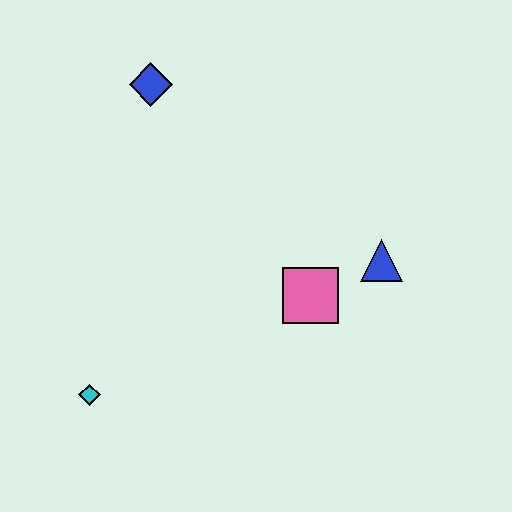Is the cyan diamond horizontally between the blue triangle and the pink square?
No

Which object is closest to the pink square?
The blue triangle is closest to the pink square.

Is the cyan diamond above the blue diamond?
No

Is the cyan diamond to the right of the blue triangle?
No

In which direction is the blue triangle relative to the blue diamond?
The blue triangle is to the right of the blue diamond.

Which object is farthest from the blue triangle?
The cyan diamond is farthest from the blue triangle.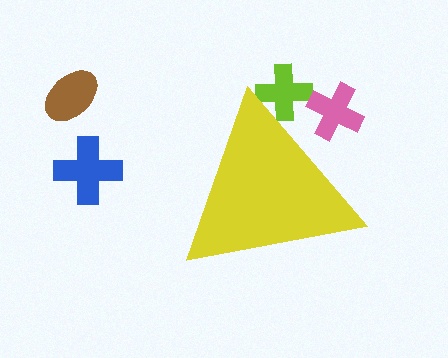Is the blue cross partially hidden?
No, the blue cross is fully visible.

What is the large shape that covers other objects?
A yellow triangle.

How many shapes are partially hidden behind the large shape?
2 shapes are partially hidden.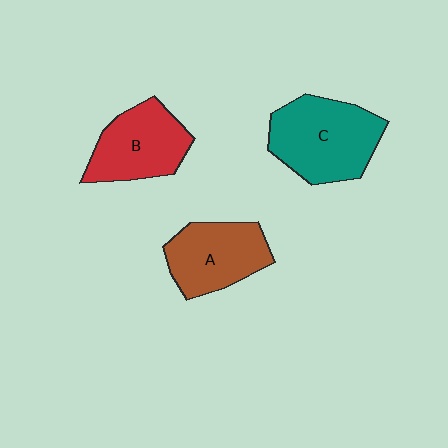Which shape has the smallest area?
Shape A (brown).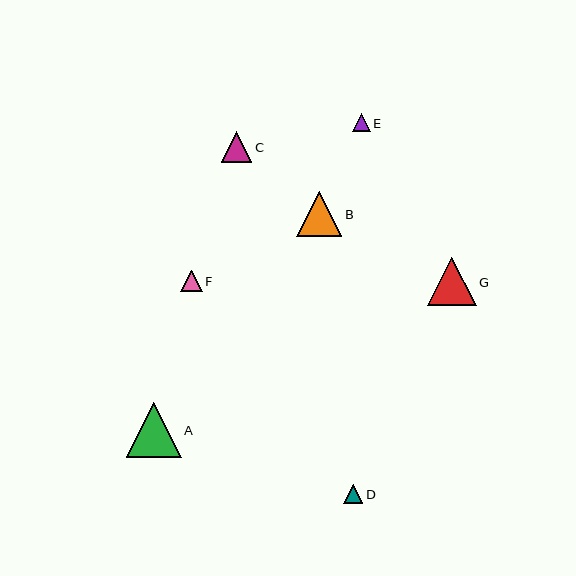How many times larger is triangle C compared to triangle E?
Triangle C is approximately 1.7 times the size of triangle E.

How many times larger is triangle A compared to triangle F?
Triangle A is approximately 2.6 times the size of triangle F.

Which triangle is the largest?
Triangle A is the largest with a size of approximately 55 pixels.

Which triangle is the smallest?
Triangle E is the smallest with a size of approximately 18 pixels.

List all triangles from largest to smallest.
From largest to smallest: A, G, B, C, F, D, E.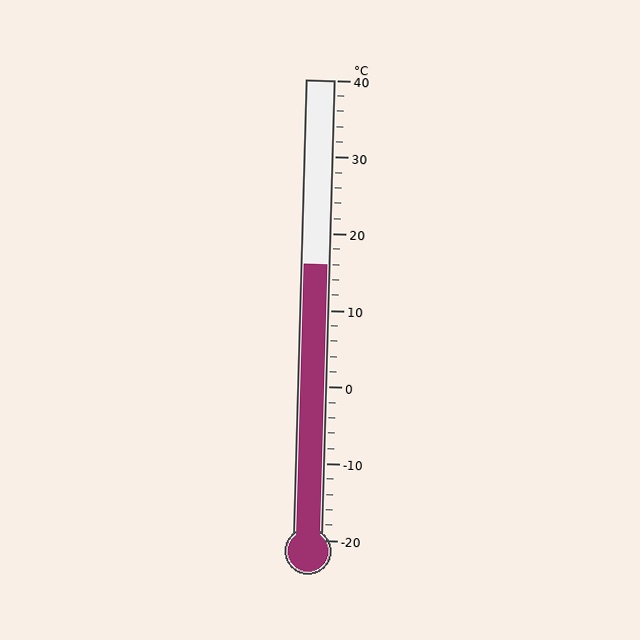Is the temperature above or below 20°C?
The temperature is below 20°C.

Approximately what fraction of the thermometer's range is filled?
The thermometer is filled to approximately 60% of its range.